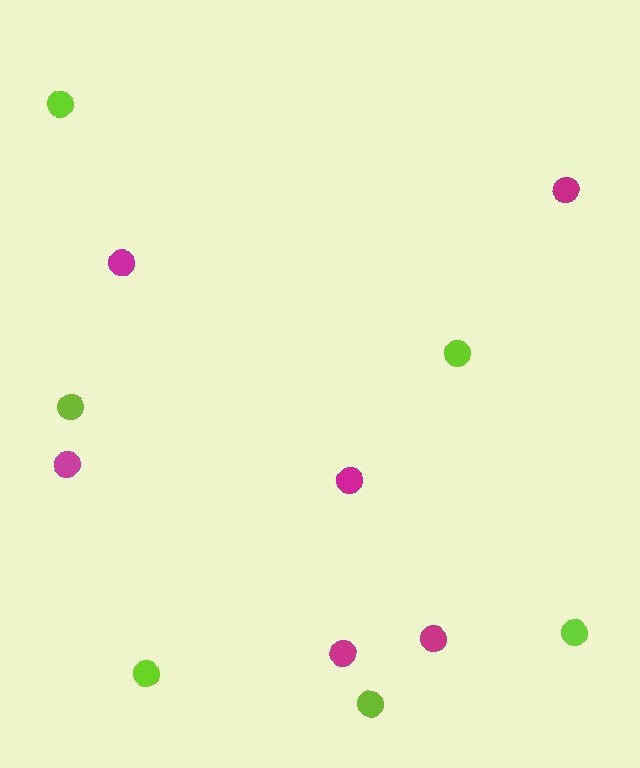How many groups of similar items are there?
There are 2 groups: one group of lime circles (6) and one group of magenta circles (6).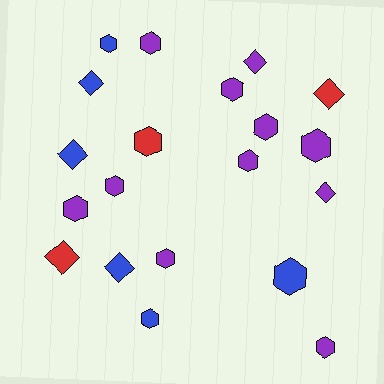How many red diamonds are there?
There are 2 red diamonds.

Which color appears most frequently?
Purple, with 11 objects.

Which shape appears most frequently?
Hexagon, with 13 objects.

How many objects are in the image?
There are 20 objects.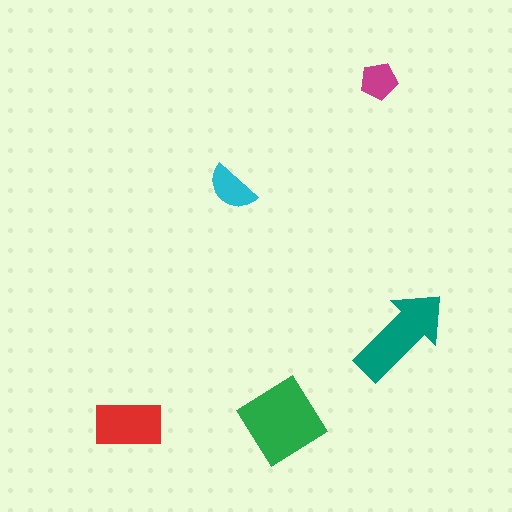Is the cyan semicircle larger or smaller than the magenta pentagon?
Larger.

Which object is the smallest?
The magenta pentagon.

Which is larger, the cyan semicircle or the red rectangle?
The red rectangle.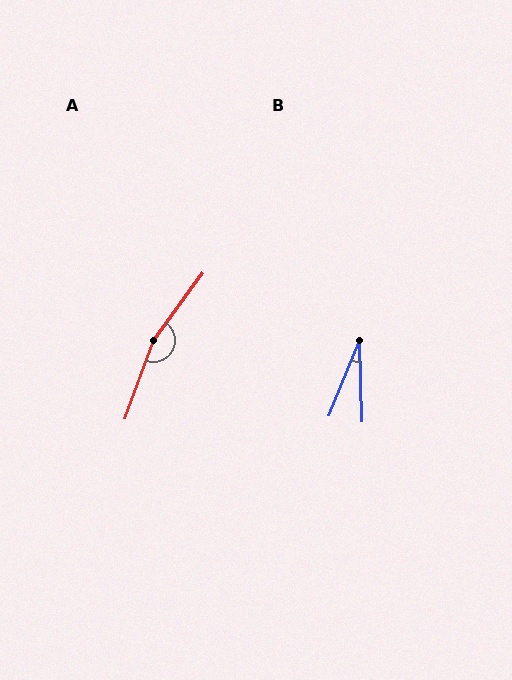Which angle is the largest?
A, at approximately 164 degrees.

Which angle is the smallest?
B, at approximately 24 degrees.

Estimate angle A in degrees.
Approximately 164 degrees.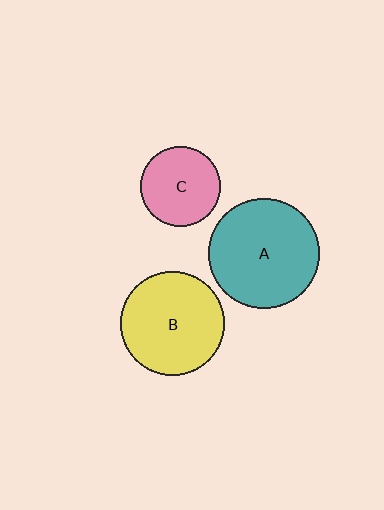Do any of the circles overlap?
No, none of the circles overlap.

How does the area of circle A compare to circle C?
Approximately 1.9 times.